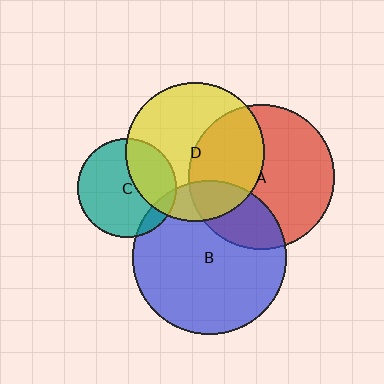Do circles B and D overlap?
Yes.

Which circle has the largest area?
Circle B (blue).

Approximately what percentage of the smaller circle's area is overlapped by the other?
Approximately 20%.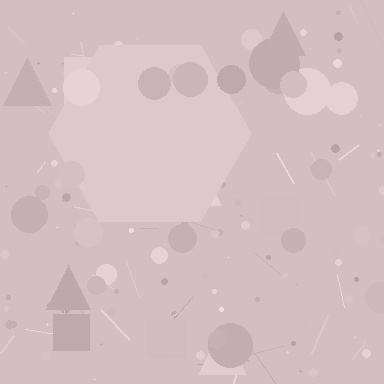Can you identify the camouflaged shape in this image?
The camouflaged shape is a hexagon.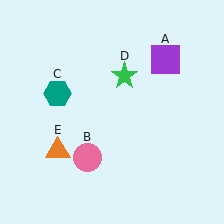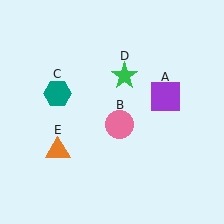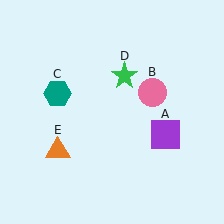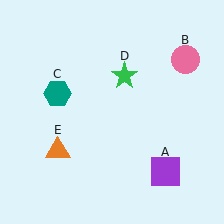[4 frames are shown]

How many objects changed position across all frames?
2 objects changed position: purple square (object A), pink circle (object B).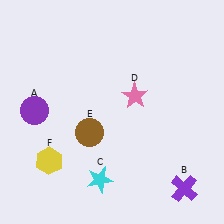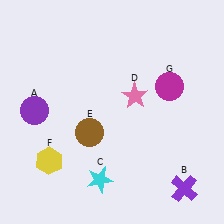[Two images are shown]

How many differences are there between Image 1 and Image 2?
There is 1 difference between the two images.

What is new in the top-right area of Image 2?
A magenta circle (G) was added in the top-right area of Image 2.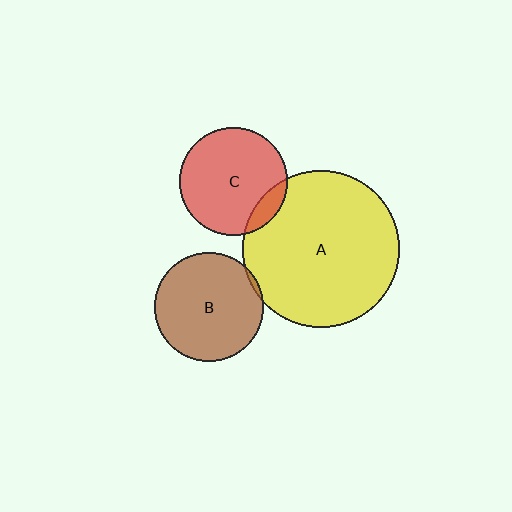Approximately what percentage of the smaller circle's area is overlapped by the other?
Approximately 10%.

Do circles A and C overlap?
Yes.